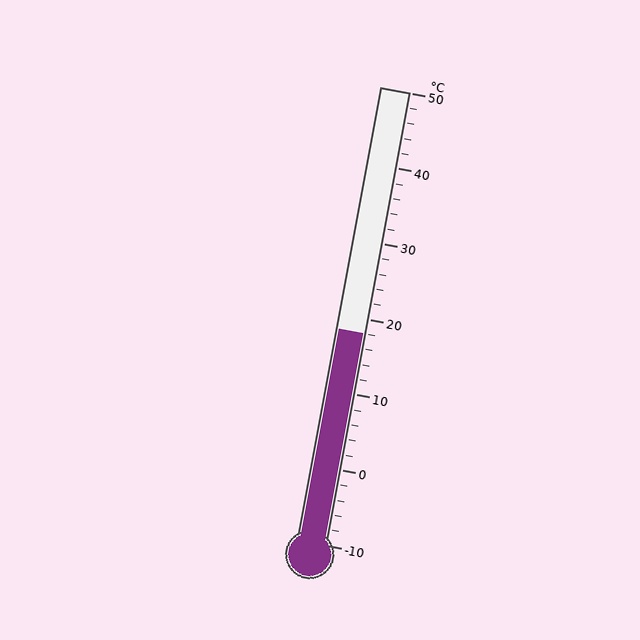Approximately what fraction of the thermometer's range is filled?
The thermometer is filled to approximately 45% of its range.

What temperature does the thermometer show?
The thermometer shows approximately 18°C.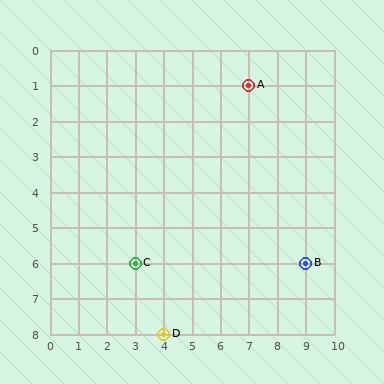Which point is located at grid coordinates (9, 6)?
Point B is at (9, 6).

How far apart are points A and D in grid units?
Points A and D are 3 columns and 7 rows apart (about 7.6 grid units diagonally).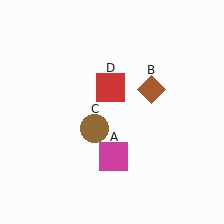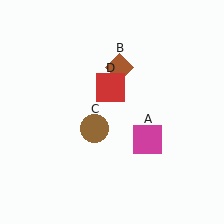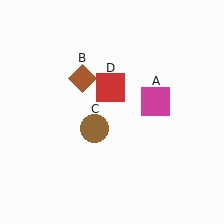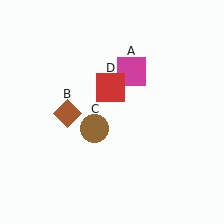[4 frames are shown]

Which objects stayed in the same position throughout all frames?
Brown circle (object C) and red square (object D) remained stationary.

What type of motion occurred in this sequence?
The magenta square (object A), brown diamond (object B) rotated counterclockwise around the center of the scene.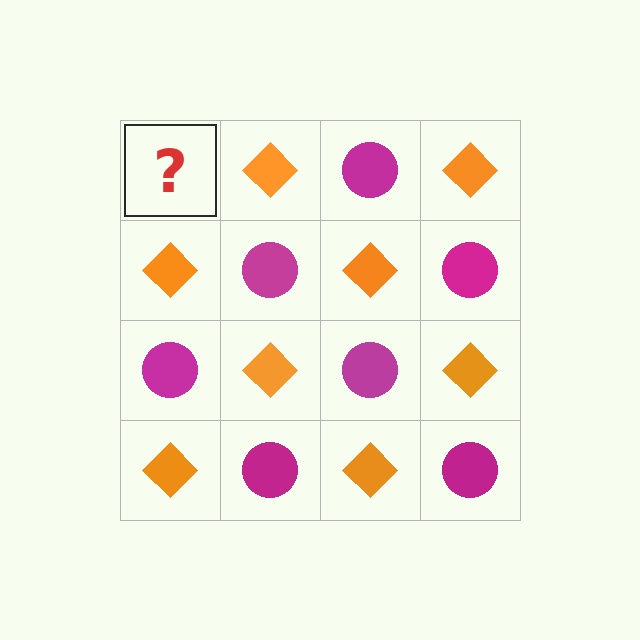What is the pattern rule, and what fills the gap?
The rule is that it alternates magenta circle and orange diamond in a checkerboard pattern. The gap should be filled with a magenta circle.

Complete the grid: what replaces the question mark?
The question mark should be replaced with a magenta circle.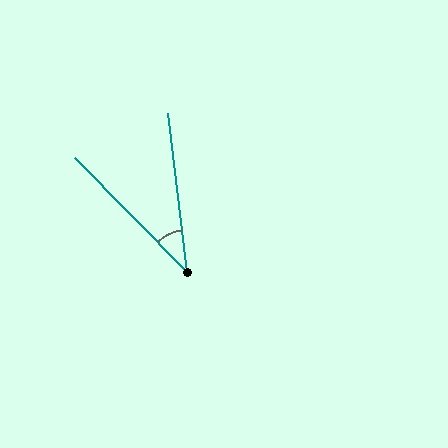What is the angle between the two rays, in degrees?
Approximately 38 degrees.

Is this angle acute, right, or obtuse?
It is acute.